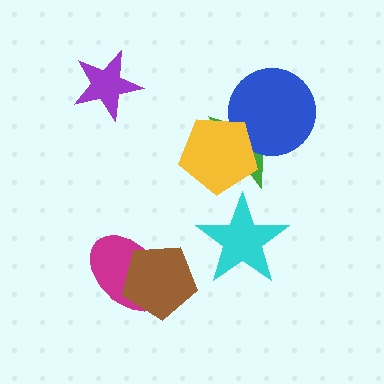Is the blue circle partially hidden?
Yes, it is partially covered by another shape.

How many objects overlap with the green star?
2 objects overlap with the green star.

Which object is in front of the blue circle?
The yellow pentagon is in front of the blue circle.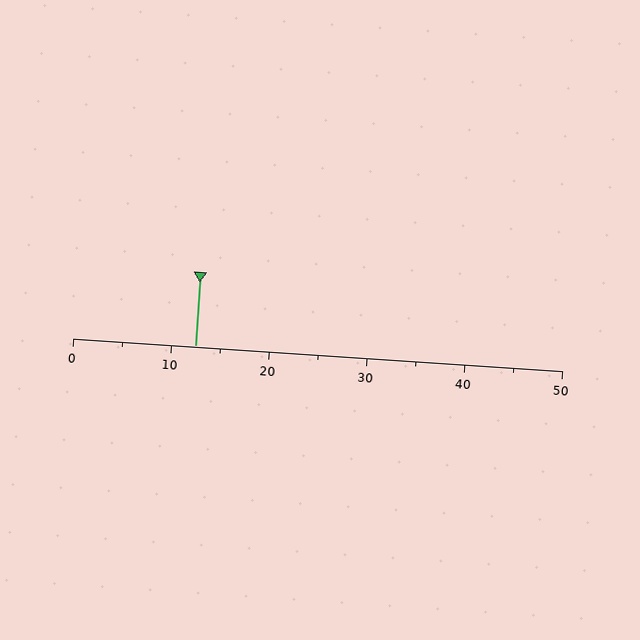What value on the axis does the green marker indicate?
The marker indicates approximately 12.5.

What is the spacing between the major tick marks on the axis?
The major ticks are spaced 10 apart.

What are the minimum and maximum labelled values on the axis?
The axis runs from 0 to 50.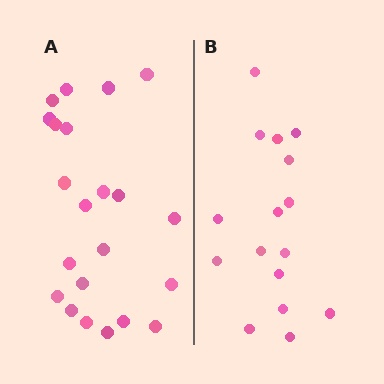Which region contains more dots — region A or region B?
Region A (the left region) has more dots.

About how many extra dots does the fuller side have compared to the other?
Region A has about 6 more dots than region B.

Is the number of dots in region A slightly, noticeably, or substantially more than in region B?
Region A has noticeably more, but not dramatically so. The ratio is roughly 1.4 to 1.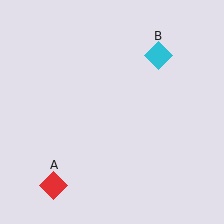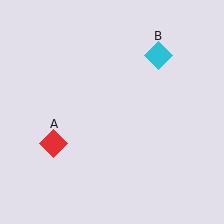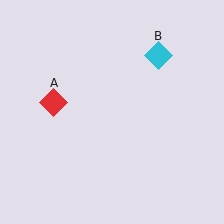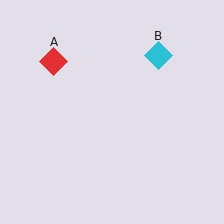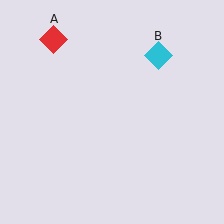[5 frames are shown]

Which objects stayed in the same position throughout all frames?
Cyan diamond (object B) remained stationary.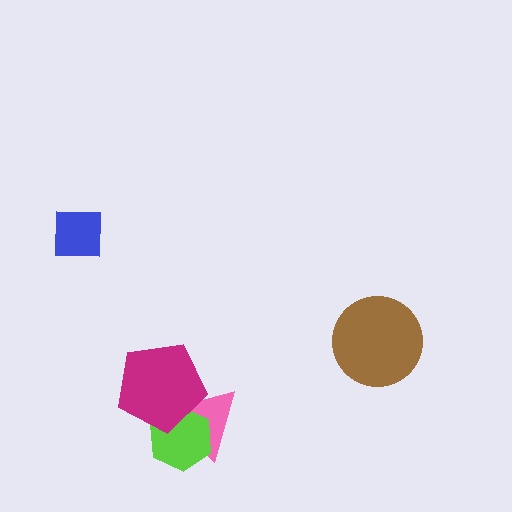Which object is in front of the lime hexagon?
The magenta pentagon is in front of the lime hexagon.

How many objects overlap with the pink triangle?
2 objects overlap with the pink triangle.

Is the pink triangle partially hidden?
Yes, it is partially covered by another shape.